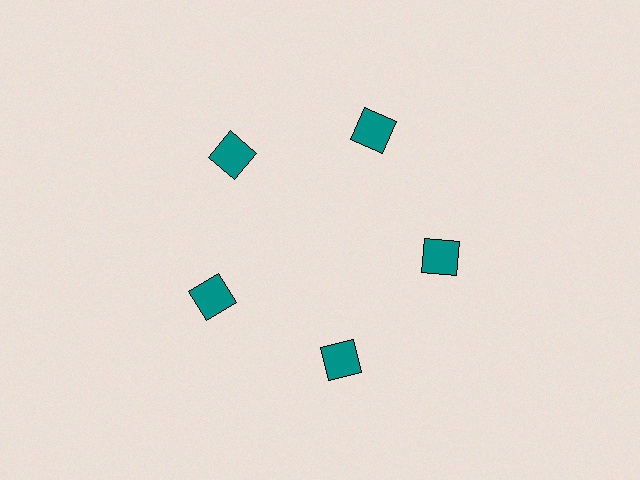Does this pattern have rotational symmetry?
Yes, this pattern has 5-fold rotational symmetry. It looks the same after rotating 72 degrees around the center.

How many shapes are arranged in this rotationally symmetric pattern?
There are 5 shapes, arranged in 5 groups of 1.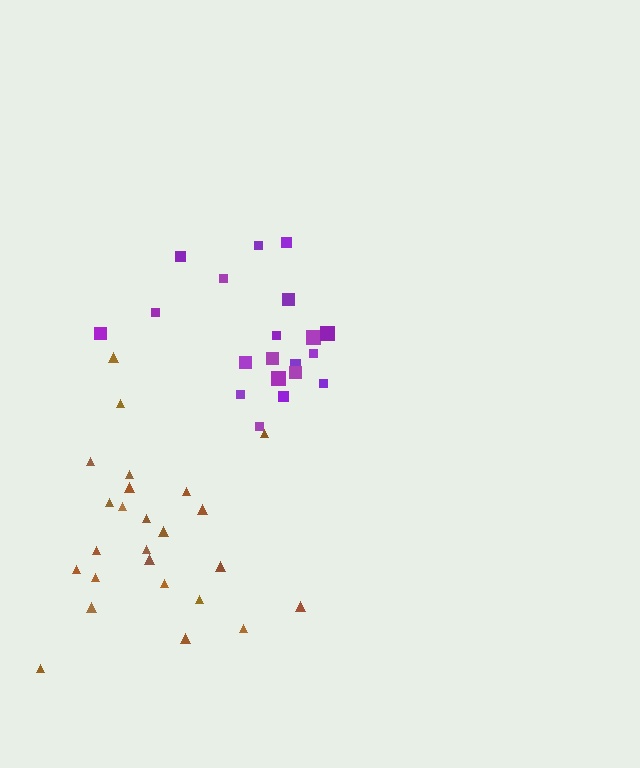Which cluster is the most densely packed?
Brown.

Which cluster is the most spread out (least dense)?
Purple.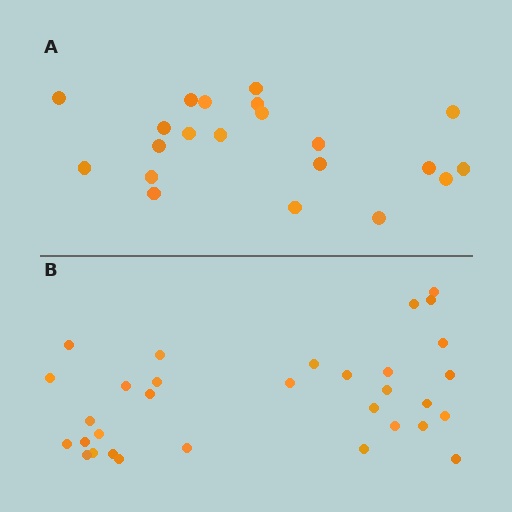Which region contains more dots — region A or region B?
Region B (the bottom region) has more dots.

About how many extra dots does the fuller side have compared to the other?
Region B has roughly 12 or so more dots than region A.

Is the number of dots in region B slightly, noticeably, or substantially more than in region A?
Region B has substantially more. The ratio is roughly 1.5 to 1.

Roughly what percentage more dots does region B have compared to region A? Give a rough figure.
About 50% more.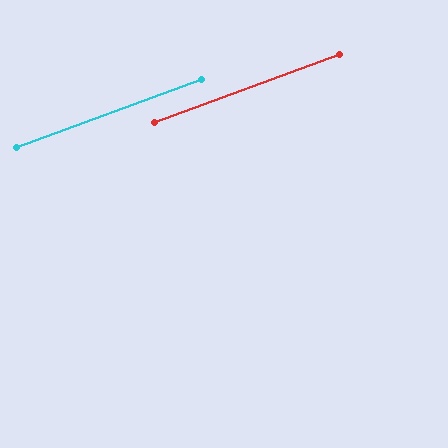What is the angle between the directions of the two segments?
Approximately 0 degrees.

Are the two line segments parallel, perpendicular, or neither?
Parallel — their directions differ by only 0.1°.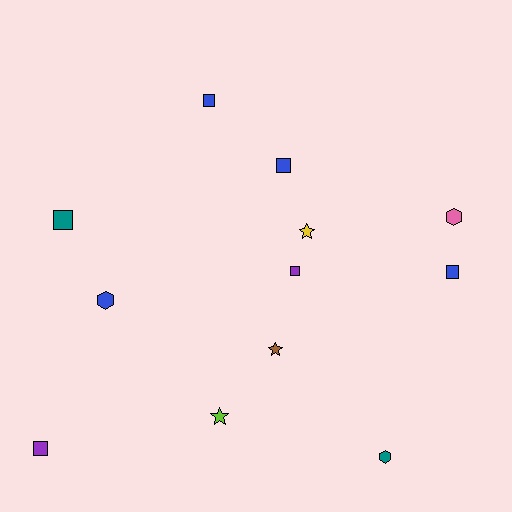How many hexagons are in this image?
There are 3 hexagons.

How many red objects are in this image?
There are no red objects.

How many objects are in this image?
There are 12 objects.